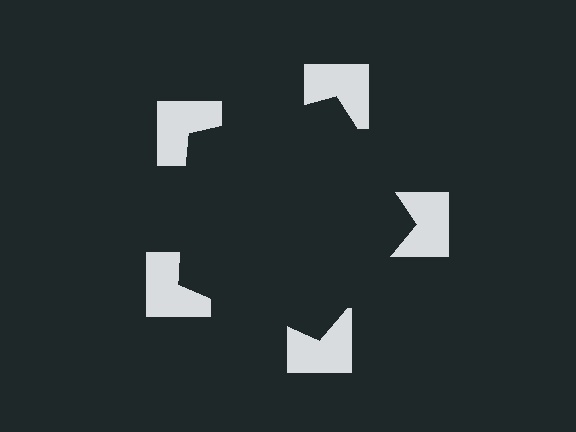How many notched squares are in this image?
There are 5 — one at each vertex of the illusory pentagon.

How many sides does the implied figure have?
5 sides.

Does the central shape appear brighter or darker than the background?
It typically appears slightly darker than the background, even though no actual brightness change is drawn.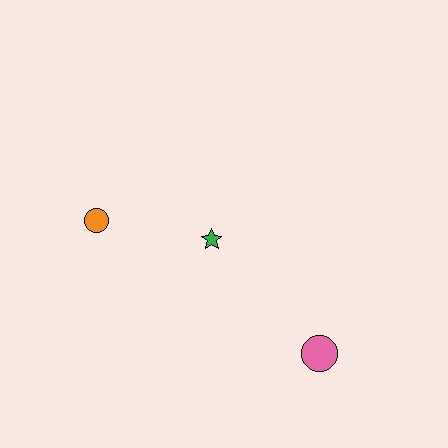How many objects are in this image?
There are 3 objects.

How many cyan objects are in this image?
There are no cyan objects.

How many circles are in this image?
There are 2 circles.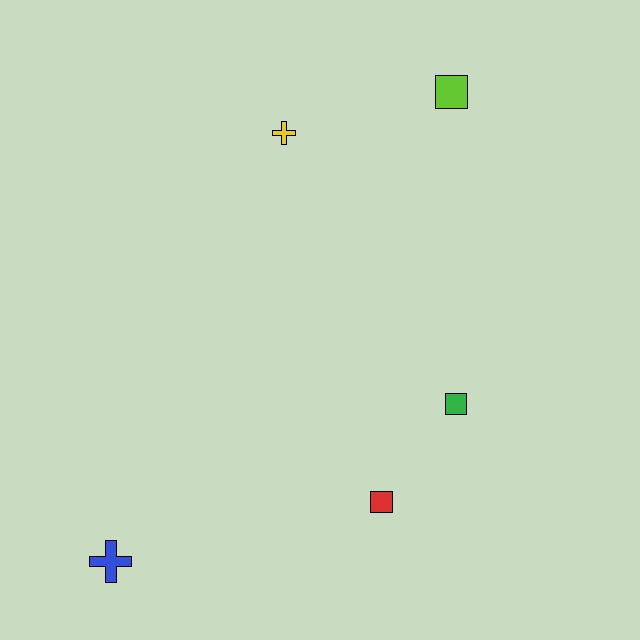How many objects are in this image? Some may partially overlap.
There are 5 objects.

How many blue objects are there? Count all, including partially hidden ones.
There is 1 blue object.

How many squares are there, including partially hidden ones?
There are 3 squares.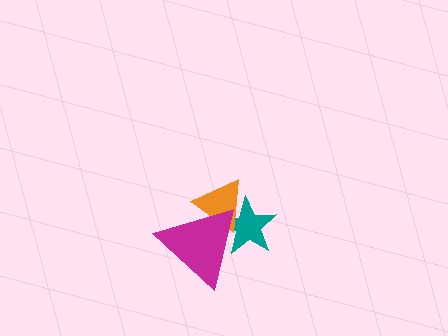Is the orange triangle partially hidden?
Yes, it is partially covered by another shape.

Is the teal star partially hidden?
Yes, it is partially covered by another shape.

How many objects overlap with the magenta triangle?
2 objects overlap with the magenta triangle.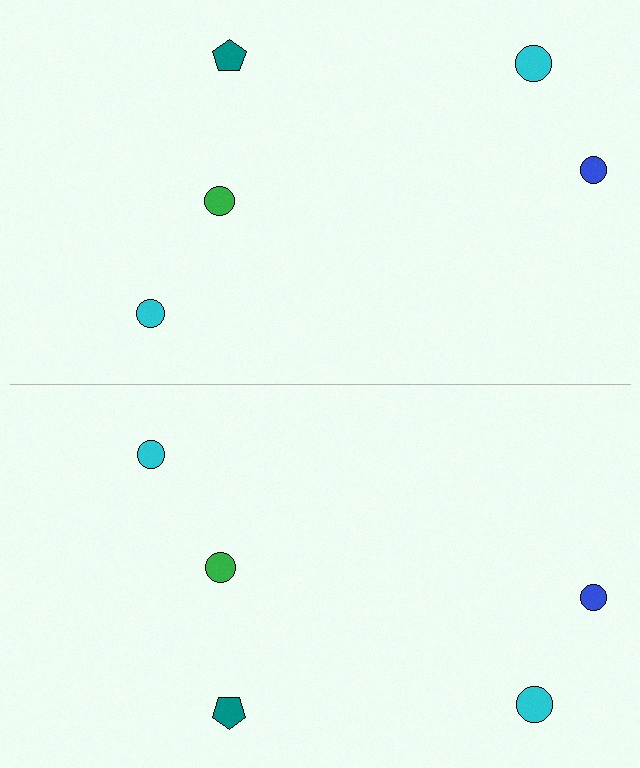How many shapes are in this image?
There are 10 shapes in this image.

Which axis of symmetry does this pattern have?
The pattern has a horizontal axis of symmetry running through the center of the image.